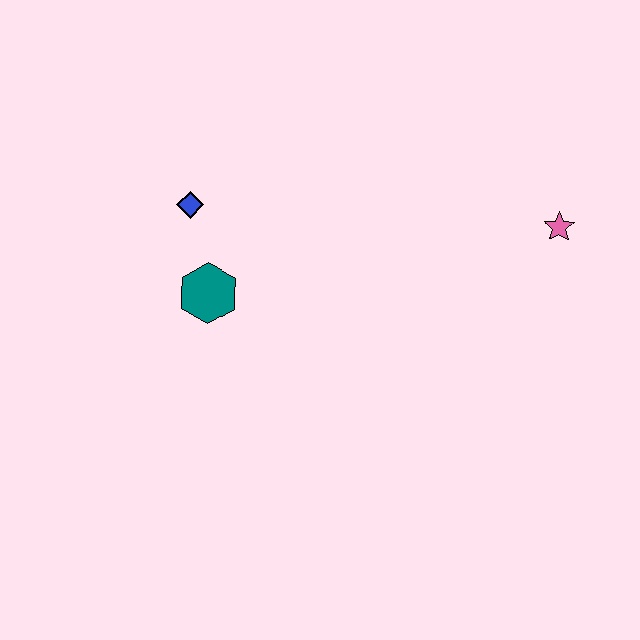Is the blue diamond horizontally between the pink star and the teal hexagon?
No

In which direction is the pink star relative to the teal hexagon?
The pink star is to the right of the teal hexagon.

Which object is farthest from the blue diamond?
The pink star is farthest from the blue diamond.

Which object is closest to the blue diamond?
The teal hexagon is closest to the blue diamond.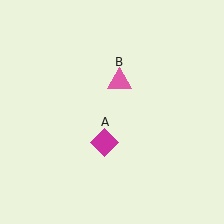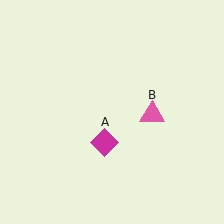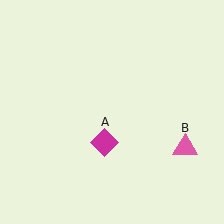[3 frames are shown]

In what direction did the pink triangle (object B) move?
The pink triangle (object B) moved down and to the right.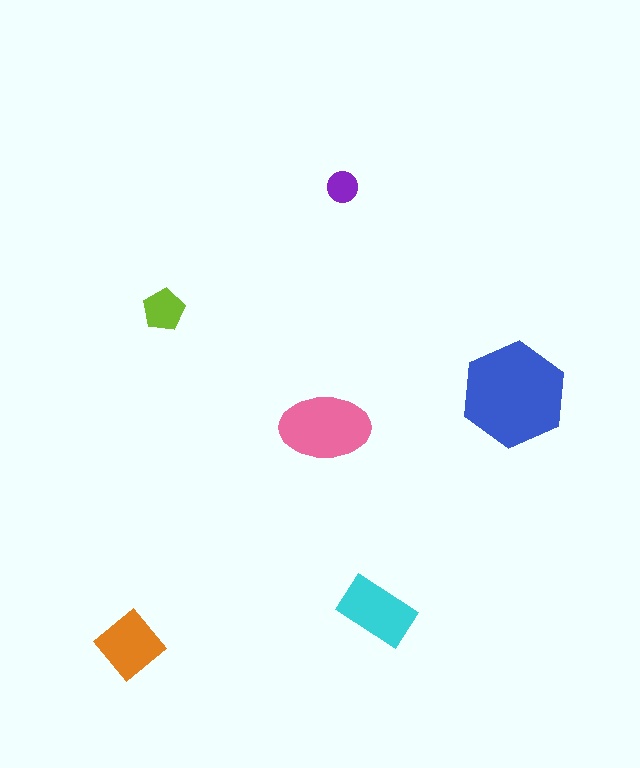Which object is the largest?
The blue hexagon.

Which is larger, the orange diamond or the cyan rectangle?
The cyan rectangle.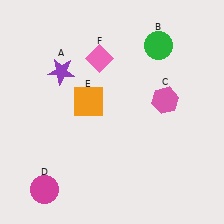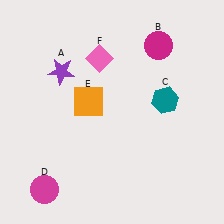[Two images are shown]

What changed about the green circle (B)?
In Image 1, B is green. In Image 2, it changed to magenta.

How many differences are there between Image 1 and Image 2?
There are 2 differences between the two images.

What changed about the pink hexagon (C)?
In Image 1, C is pink. In Image 2, it changed to teal.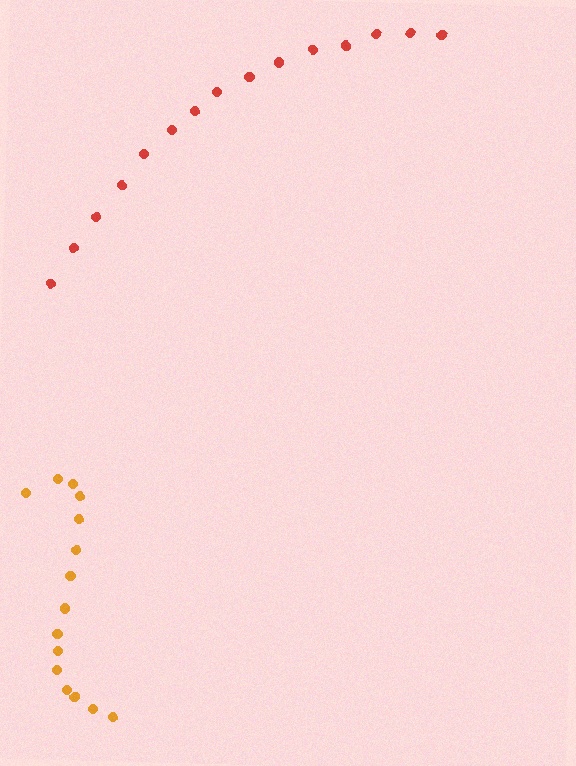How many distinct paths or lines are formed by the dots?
There are 2 distinct paths.